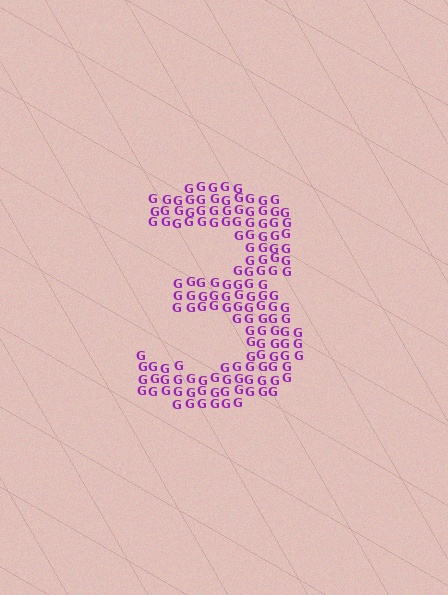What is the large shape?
The large shape is the digit 3.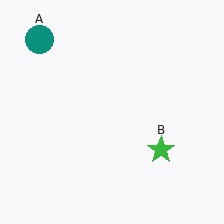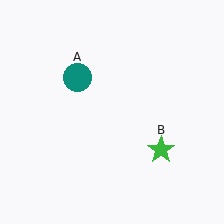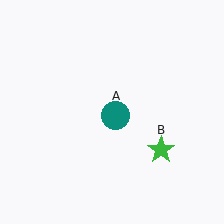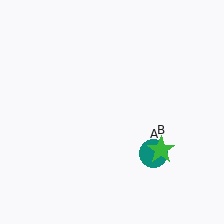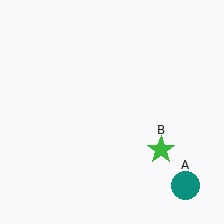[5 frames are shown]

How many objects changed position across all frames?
1 object changed position: teal circle (object A).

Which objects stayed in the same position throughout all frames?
Green star (object B) remained stationary.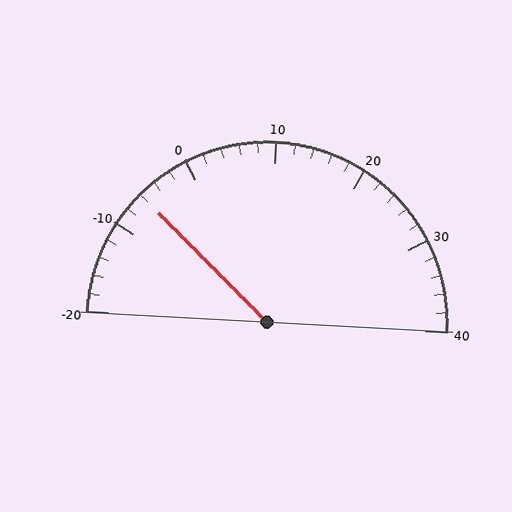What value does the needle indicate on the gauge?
The needle indicates approximately -6.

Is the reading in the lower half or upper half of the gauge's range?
The reading is in the lower half of the range (-20 to 40).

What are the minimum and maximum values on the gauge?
The gauge ranges from -20 to 40.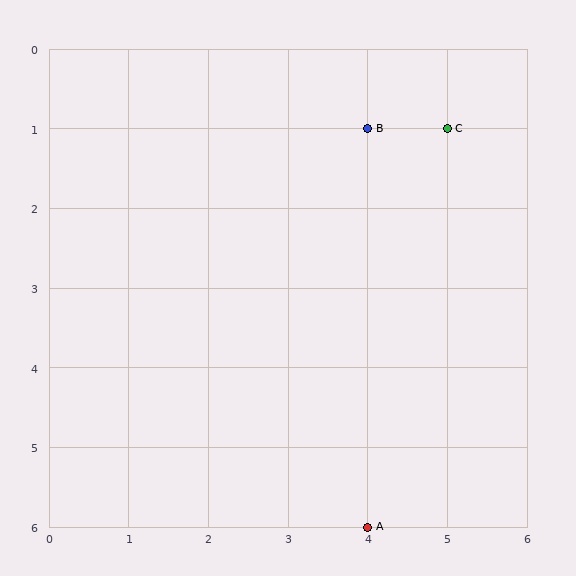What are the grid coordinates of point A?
Point A is at grid coordinates (4, 6).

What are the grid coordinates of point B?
Point B is at grid coordinates (4, 1).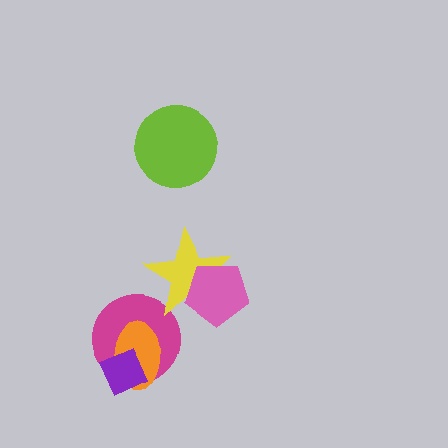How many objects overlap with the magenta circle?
2 objects overlap with the magenta circle.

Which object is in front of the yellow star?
The pink pentagon is in front of the yellow star.